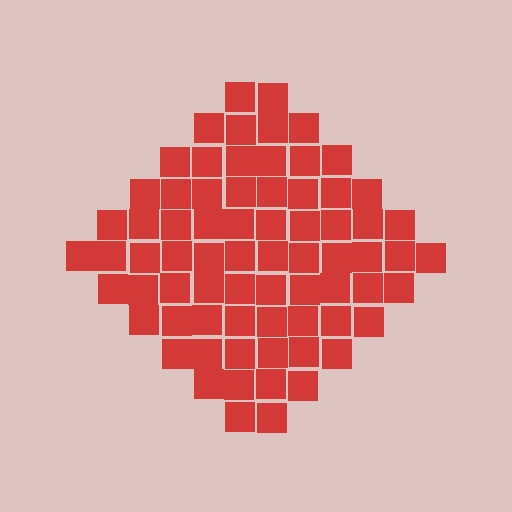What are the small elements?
The small elements are squares.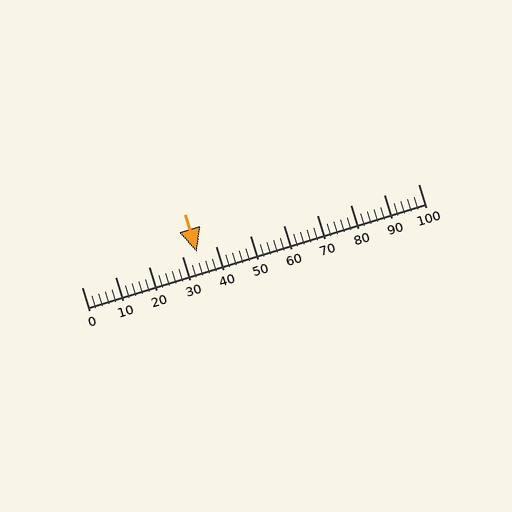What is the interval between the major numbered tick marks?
The major tick marks are spaced 10 units apart.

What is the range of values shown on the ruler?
The ruler shows values from 0 to 100.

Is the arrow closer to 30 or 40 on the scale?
The arrow is closer to 30.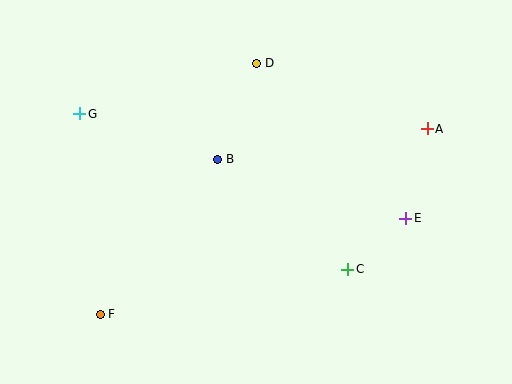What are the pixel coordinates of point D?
Point D is at (257, 63).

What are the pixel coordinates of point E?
Point E is at (406, 218).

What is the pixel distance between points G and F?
The distance between G and F is 202 pixels.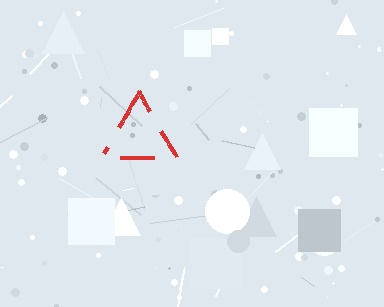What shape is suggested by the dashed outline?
The dashed outline suggests a triangle.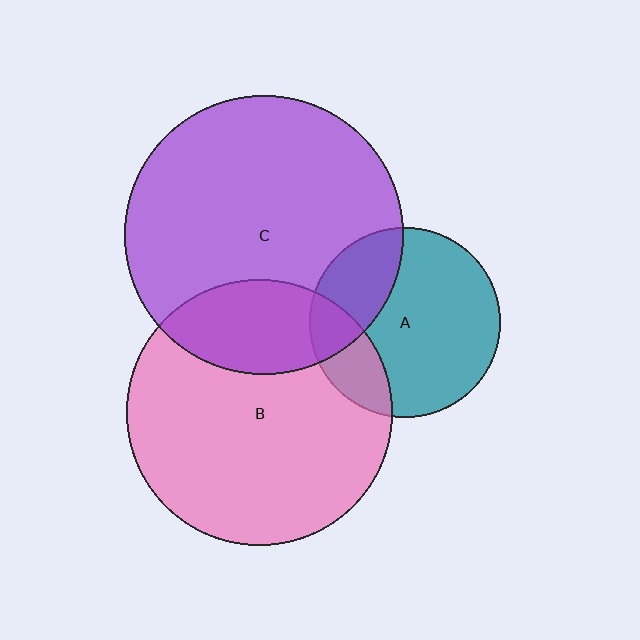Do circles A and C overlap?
Yes.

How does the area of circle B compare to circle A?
Approximately 1.9 times.